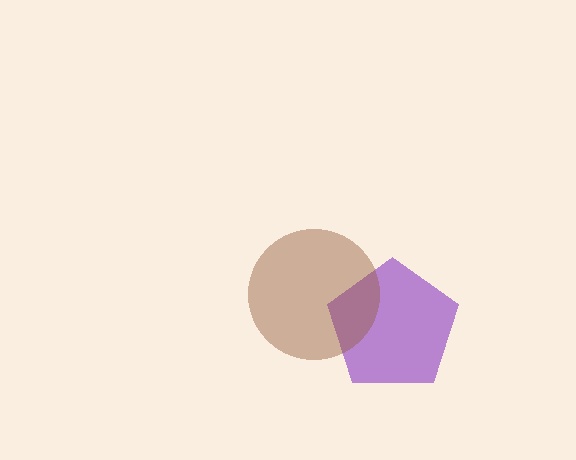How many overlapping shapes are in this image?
There are 2 overlapping shapes in the image.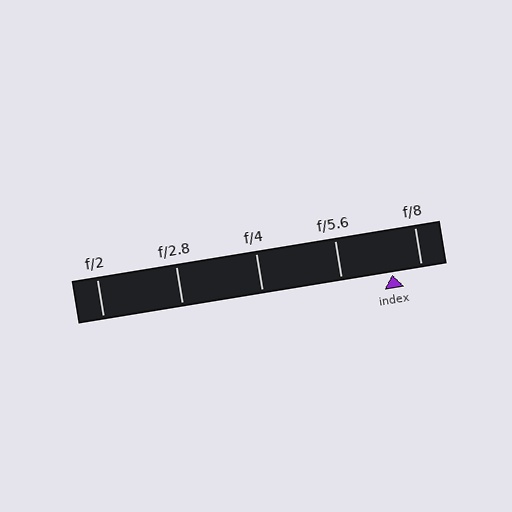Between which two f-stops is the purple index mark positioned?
The index mark is between f/5.6 and f/8.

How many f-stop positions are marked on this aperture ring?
There are 5 f-stop positions marked.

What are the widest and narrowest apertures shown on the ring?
The widest aperture shown is f/2 and the narrowest is f/8.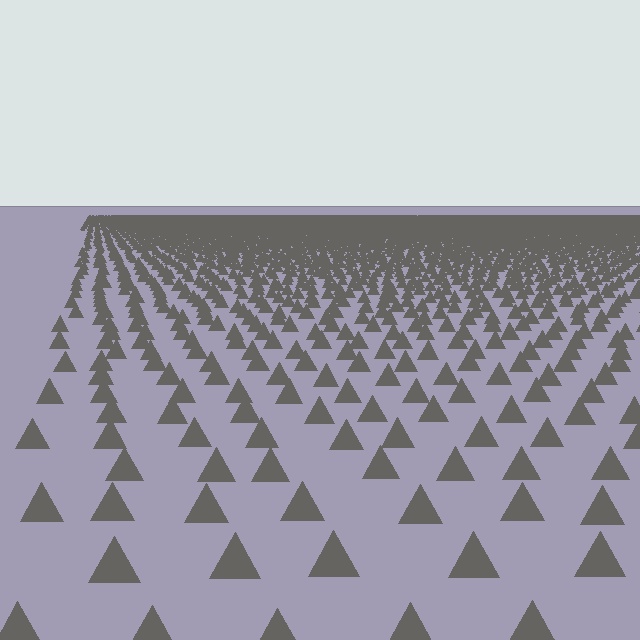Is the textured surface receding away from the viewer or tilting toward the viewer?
The surface is receding away from the viewer. Texture elements get smaller and denser toward the top.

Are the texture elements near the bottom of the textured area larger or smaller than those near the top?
Larger. Near the bottom, elements are closer to the viewer and appear at a bigger on-screen size.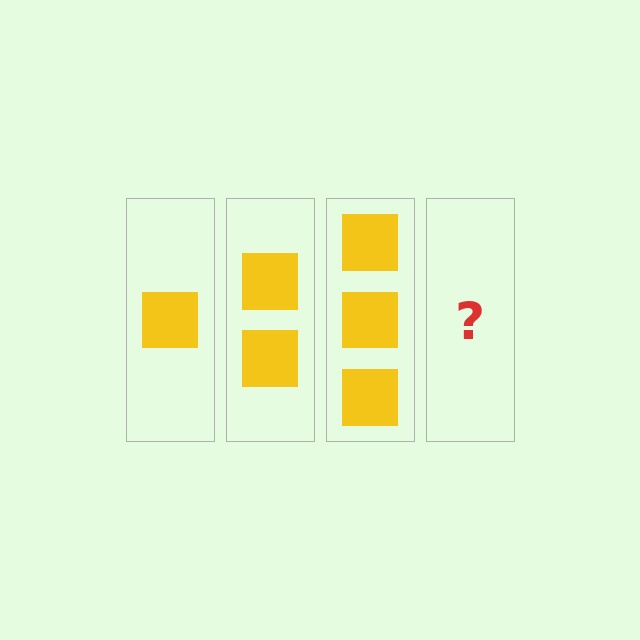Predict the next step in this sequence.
The next step is 4 squares.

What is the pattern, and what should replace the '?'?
The pattern is that each step adds one more square. The '?' should be 4 squares.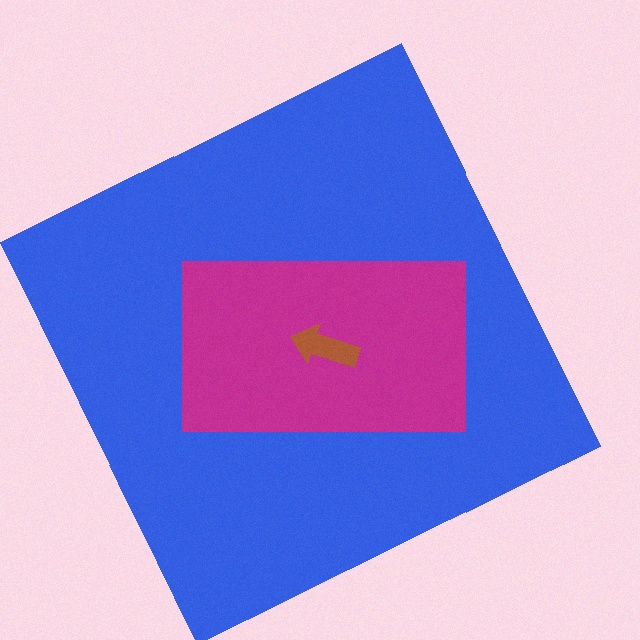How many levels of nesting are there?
3.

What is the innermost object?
The brown arrow.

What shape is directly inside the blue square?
The magenta rectangle.